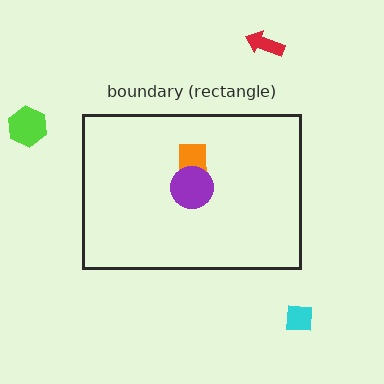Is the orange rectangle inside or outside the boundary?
Inside.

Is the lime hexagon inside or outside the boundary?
Outside.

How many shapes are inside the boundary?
2 inside, 3 outside.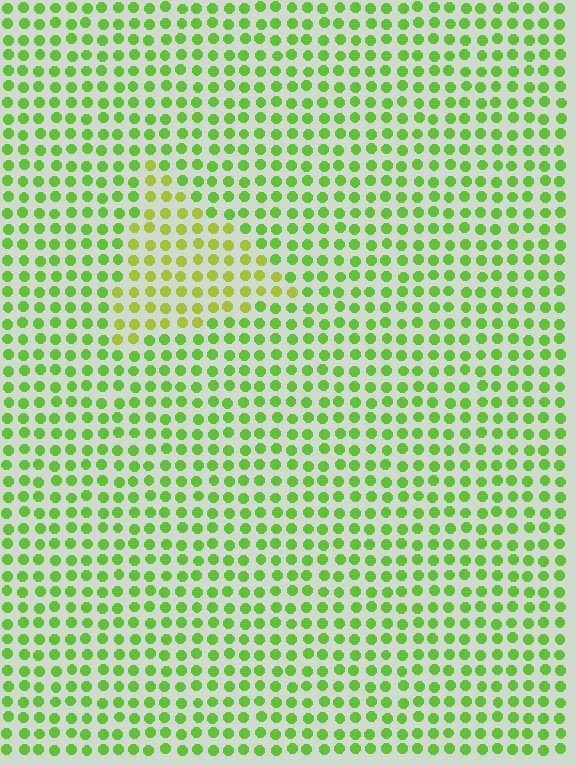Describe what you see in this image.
The image is filled with small lime elements in a uniform arrangement. A triangle-shaped region is visible where the elements are tinted to a slightly different hue, forming a subtle color boundary.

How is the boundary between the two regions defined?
The boundary is defined purely by a slight shift in hue (about 29 degrees). Spacing, size, and orientation are identical on both sides.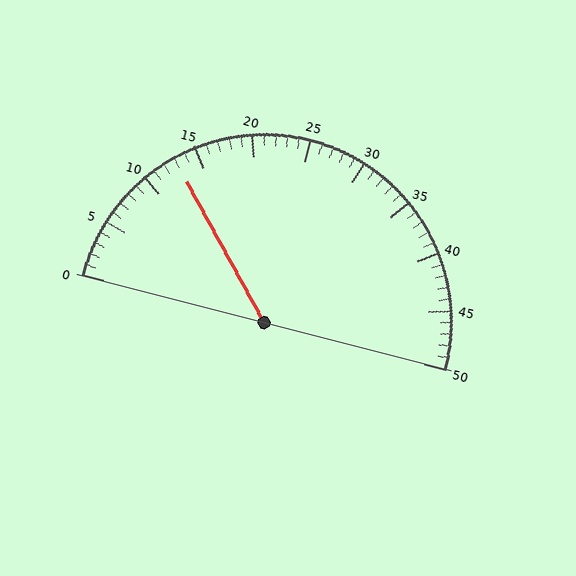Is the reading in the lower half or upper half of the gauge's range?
The reading is in the lower half of the range (0 to 50).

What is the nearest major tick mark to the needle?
The nearest major tick mark is 15.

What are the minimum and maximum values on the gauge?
The gauge ranges from 0 to 50.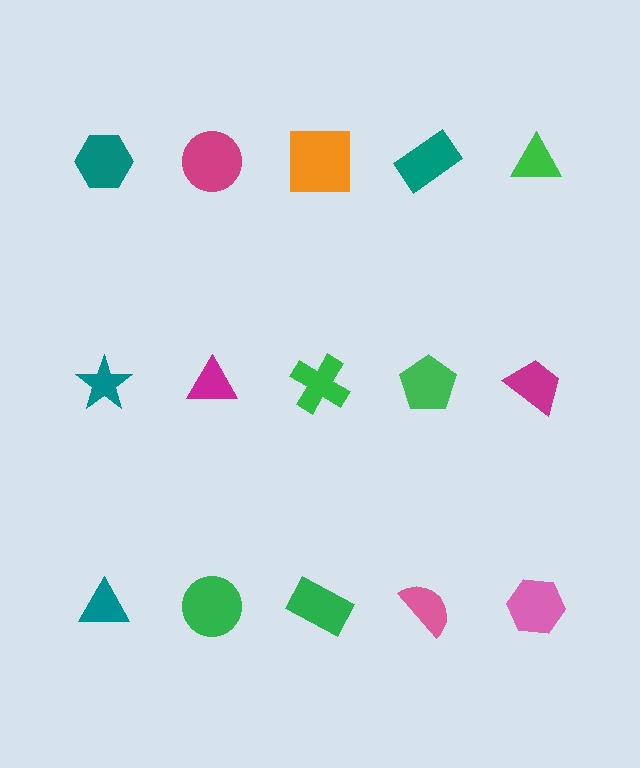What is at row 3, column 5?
A pink hexagon.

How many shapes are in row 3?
5 shapes.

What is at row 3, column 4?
A pink semicircle.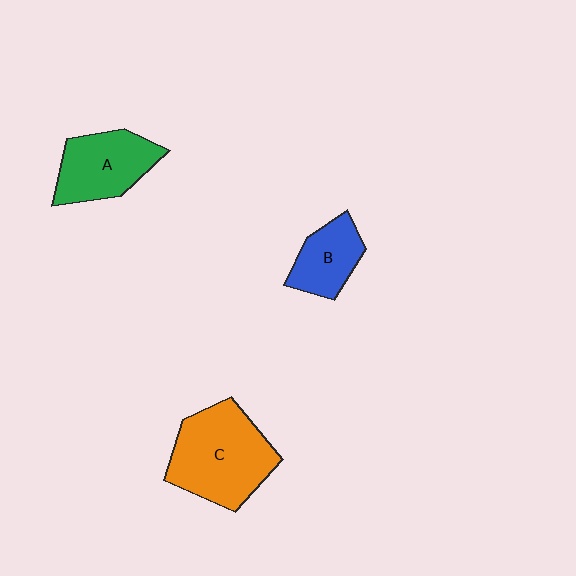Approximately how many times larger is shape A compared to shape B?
Approximately 1.4 times.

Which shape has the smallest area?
Shape B (blue).